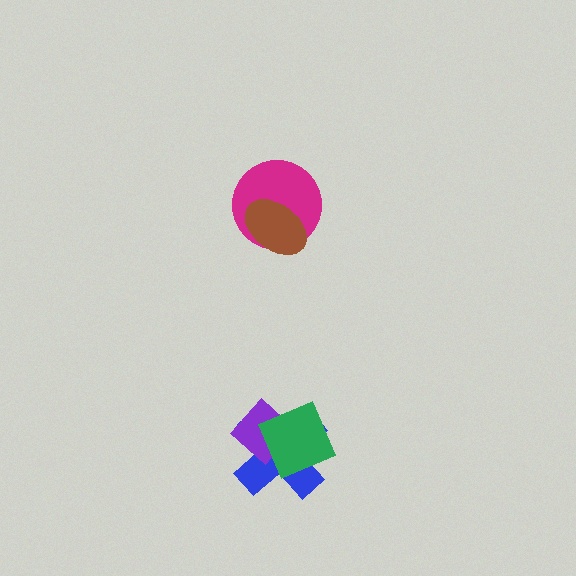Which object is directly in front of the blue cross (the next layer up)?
The purple diamond is directly in front of the blue cross.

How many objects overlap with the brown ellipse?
1 object overlaps with the brown ellipse.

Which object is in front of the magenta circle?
The brown ellipse is in front of the magenta circle.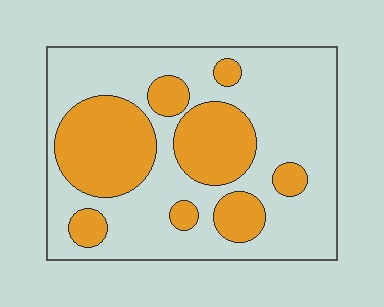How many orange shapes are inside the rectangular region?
8.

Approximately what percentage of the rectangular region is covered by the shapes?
Approximately 35%.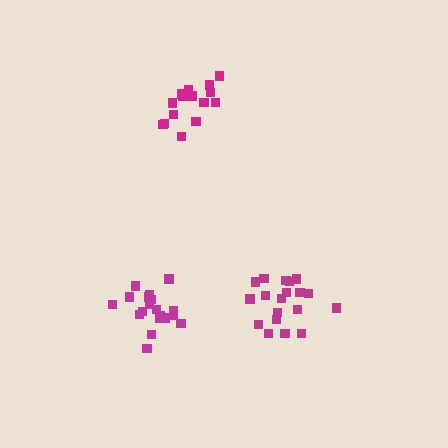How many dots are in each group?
Group 1: 19 dots, Group 2: 19 dots, Group 3: 15 dots (53 total).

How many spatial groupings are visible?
There are 3 spatial groupings.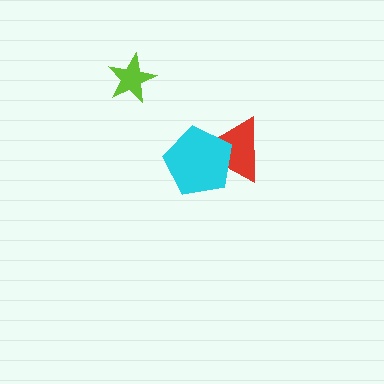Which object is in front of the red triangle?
The cyan pentagon is in front of the red triangle.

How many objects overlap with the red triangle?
1 object overlaps with the red triangle.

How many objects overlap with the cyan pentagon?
1 object overlaps with the cyan pentagon.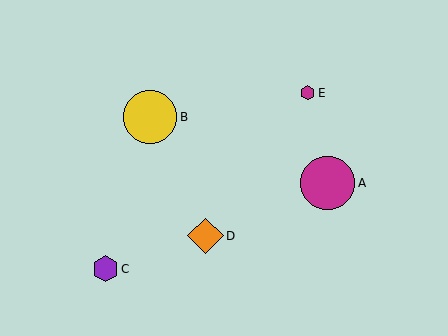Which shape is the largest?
The magenta circle (labeled A) is the largest.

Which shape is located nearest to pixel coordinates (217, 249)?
The orange diamond (labeled D) at (205, 236) is nearest to that location.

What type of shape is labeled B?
Shape B is a yellow circle.